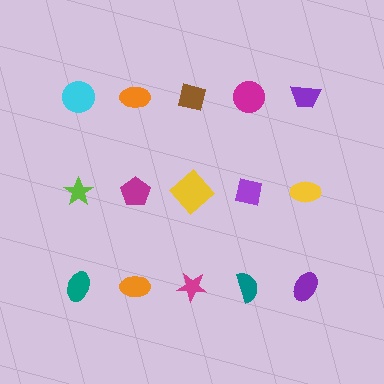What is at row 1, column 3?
A brown square.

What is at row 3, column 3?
A magenta star.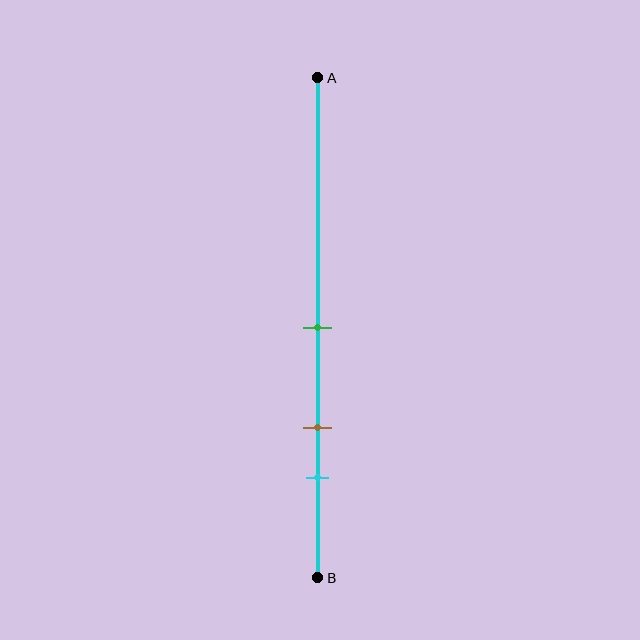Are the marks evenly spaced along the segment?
Yes, the marks are approximately evenly spaced.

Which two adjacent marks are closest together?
The brown and cyan marks are the closest adjacent pair.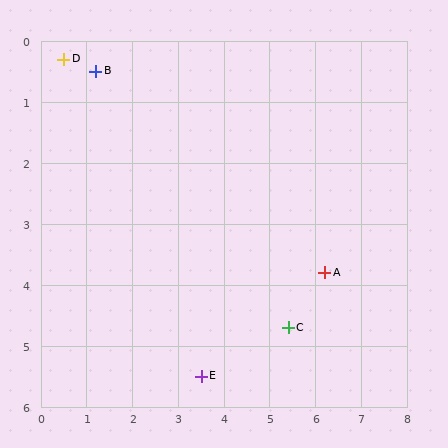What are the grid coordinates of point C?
Point C is at approximately (5.4, 4.7).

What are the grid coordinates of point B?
Point B is at approximately (1.2, 0.5).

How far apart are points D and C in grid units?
Points D and C are about 6.6 grid units apart.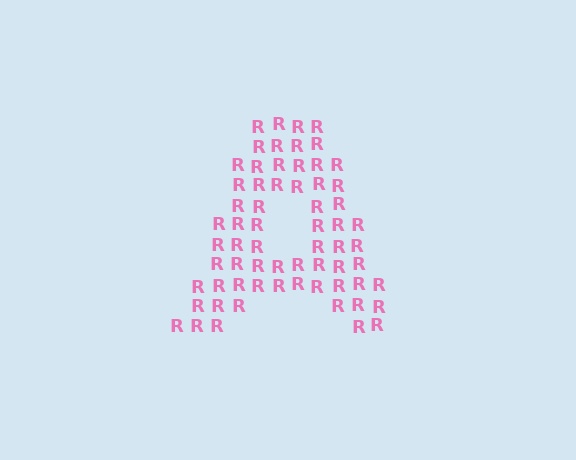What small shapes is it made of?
It is made of small letter R's.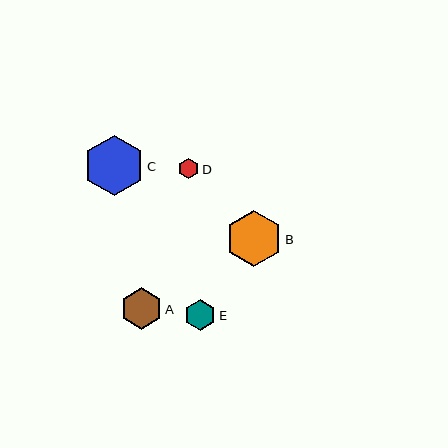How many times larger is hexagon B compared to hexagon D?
Hexagon B is approximately 2.7 times the size of hexagon D.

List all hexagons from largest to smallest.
From largest to smallest: C, B, A, E, D.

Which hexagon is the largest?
Hexagon C is the largest with a size of approximately 61 pixels.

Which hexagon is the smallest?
Hexagon D is the smallest with a size of approximately 20 pixels.